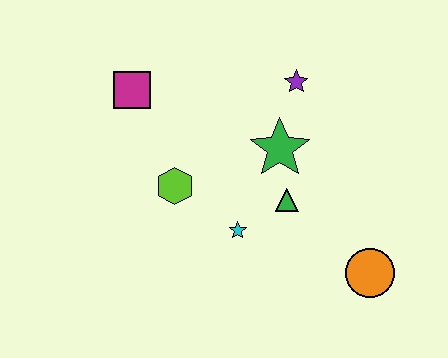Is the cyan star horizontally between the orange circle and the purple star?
No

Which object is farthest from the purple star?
The orange circle is farthest from the purple star.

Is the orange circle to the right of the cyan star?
Yes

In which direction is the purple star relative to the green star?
The purple star is above the green star.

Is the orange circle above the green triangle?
No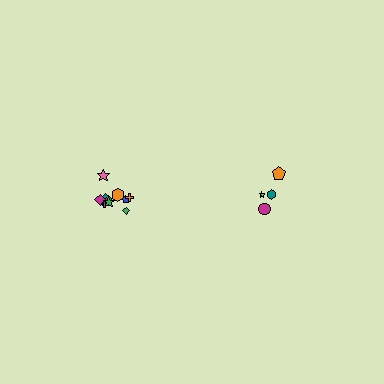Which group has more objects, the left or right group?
The left group.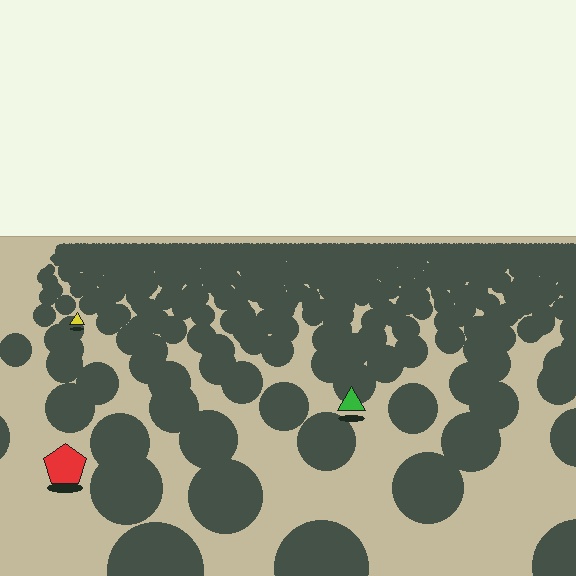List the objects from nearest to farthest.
From nearest to farthest: the red pentagon, the green triangle, the yellow triangle.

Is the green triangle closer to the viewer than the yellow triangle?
Yes. The green triangle is closer — you can tell from the texture gradient: the ground texture is coarser near it.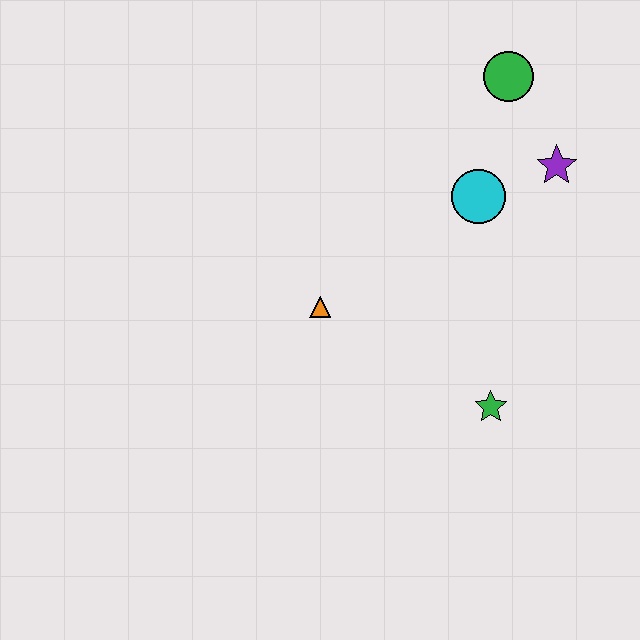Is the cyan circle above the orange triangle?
Yes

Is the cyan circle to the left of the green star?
Yes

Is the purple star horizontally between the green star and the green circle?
No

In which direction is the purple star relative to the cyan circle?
The purple star is to the right of the cyan circle.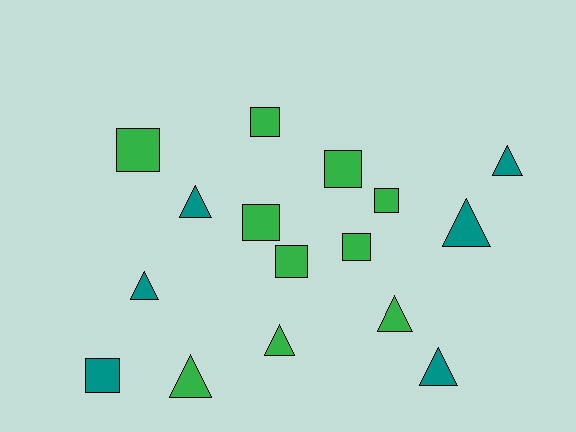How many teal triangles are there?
There are 5 teal triangles.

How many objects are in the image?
There are 16 objects.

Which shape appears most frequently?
Triangle, with 8 objects.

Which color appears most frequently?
Green, with 10 objects.